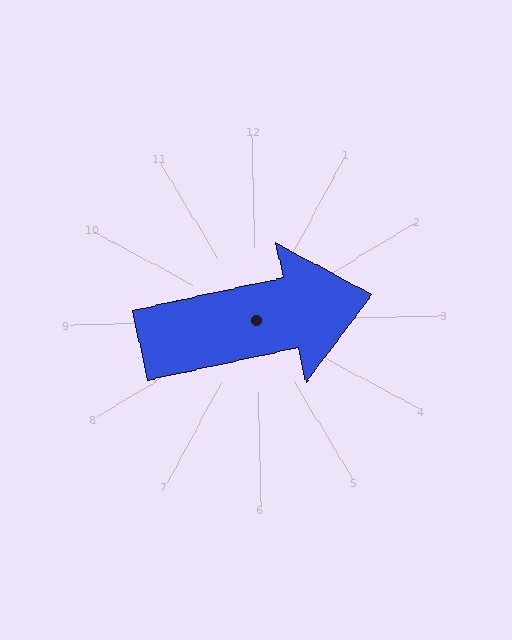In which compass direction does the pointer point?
East.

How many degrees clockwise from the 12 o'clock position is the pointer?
Approximately 79 degrees.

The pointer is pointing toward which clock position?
Roughly 3 o'clock.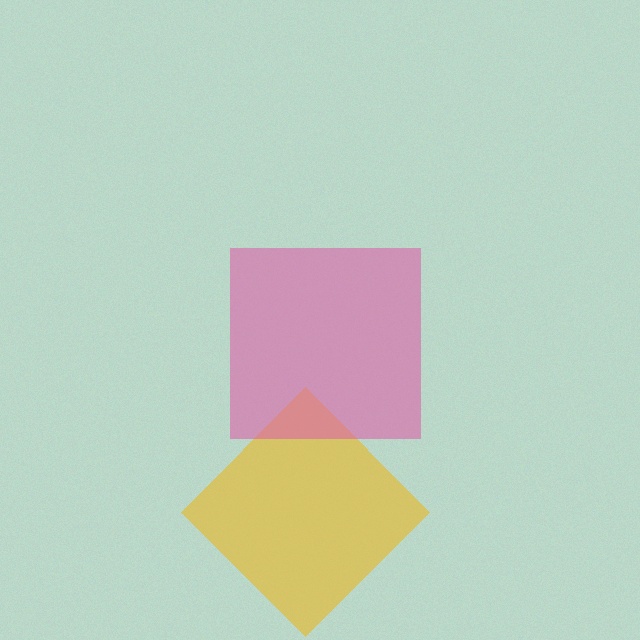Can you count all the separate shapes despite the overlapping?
Yes, there are 2 separate shapes.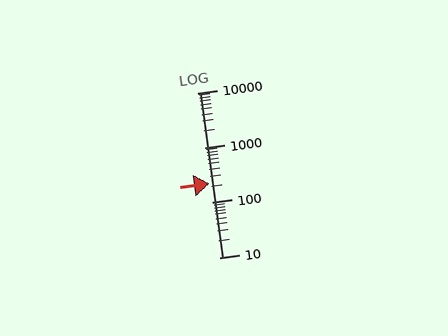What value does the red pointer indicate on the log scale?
The pointer indicates approximately 220.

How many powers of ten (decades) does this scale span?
The scale spans 3 decades, from 10 to 10000.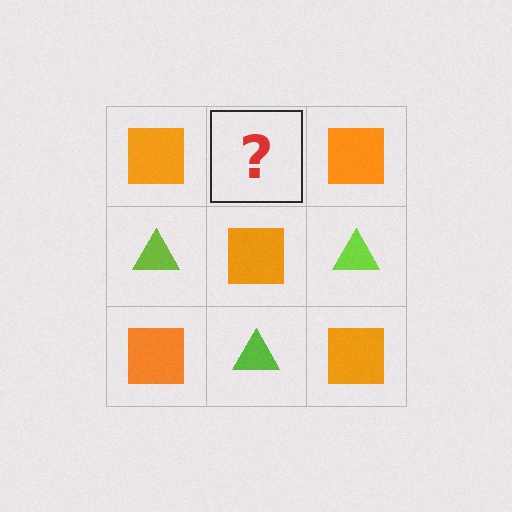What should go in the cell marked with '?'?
The missing cell should contain a lime triangle.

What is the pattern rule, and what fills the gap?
The rule is that it alternates orange square and lime triangle in a checkerboard pattern. The gap should be filled with a lime triangle.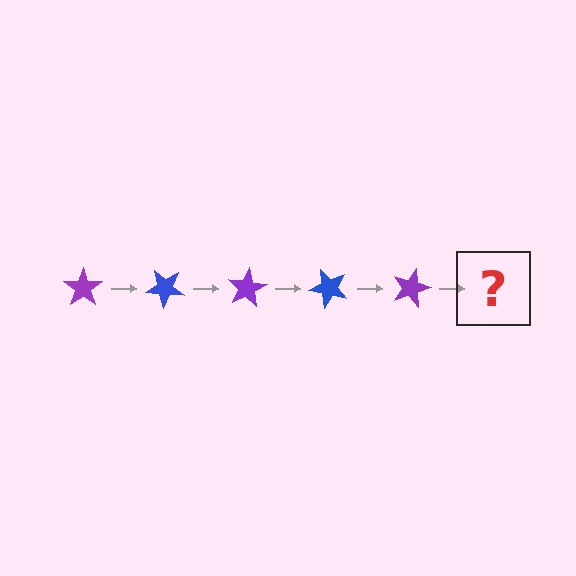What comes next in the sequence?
The next element should be a blue star, rotated 200 degrees from the start.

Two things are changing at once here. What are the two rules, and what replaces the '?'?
The two rules are that it rotates 40 degrees each step and the color cycles through purple and blue. The '?' should be a blue star, rotated 200 degrees from the start.